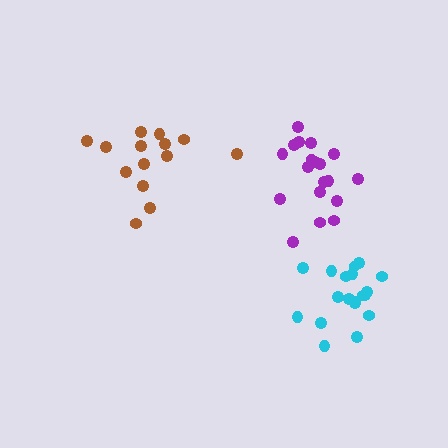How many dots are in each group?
Group 1: 19 dots, Group 2: 14 dots, Group 3: 19 dots (52 total).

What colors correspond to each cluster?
The clusters are colored: cyan, brown, purple.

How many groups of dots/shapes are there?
There are 3 groups.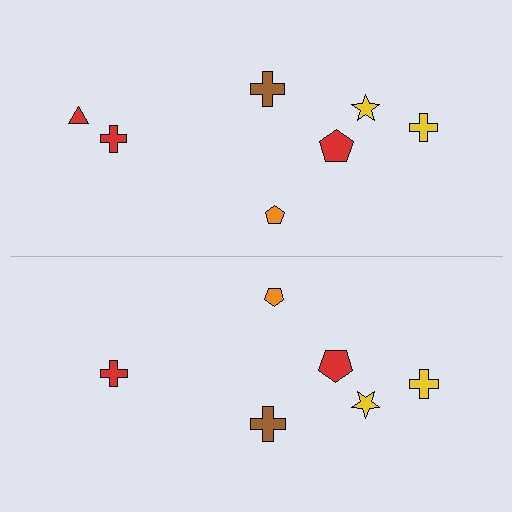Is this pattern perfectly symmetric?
No, the pattern is not perfectly symmetric. A red triangle is missing from the bottom side.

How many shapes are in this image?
There are 13 shapes in this image.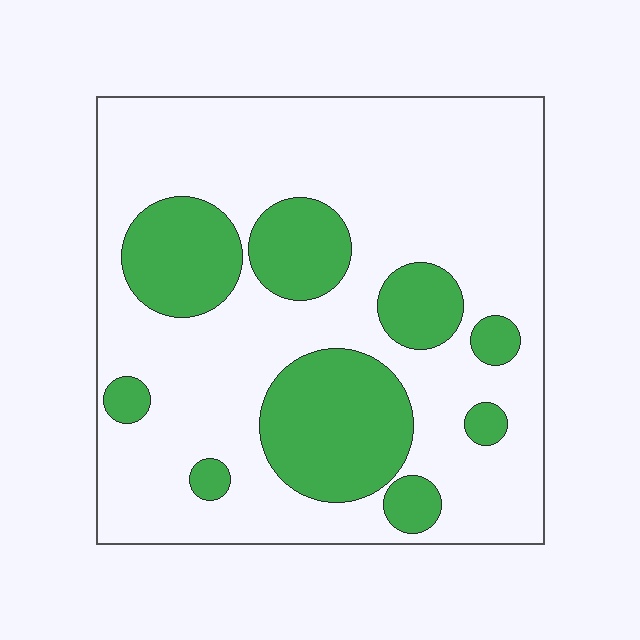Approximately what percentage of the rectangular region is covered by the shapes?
Approximately 25%.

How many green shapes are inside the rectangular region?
9.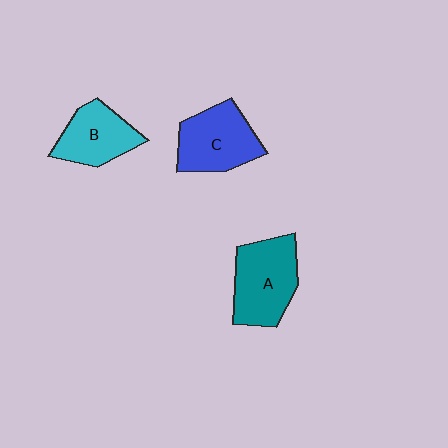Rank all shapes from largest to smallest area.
From largest to smallest: A (teal), C (blue), B (cyan).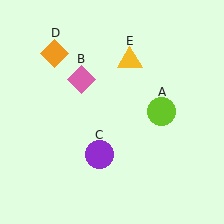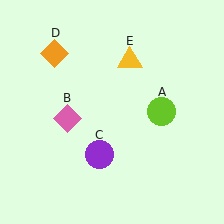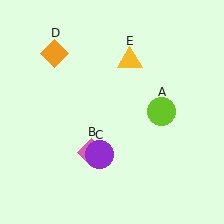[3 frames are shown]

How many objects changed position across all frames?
1 object changed position: pink diamond (object B).